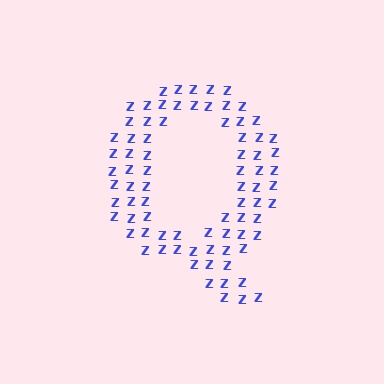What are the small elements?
The small elements are letter Z's.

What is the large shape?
The large shape is the letter Q.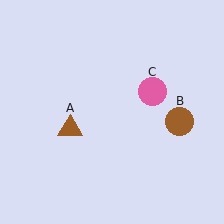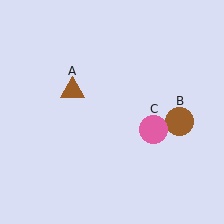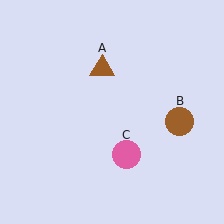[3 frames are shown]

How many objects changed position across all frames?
2 objects changed position: brown triangle (object A), pink circle (object C).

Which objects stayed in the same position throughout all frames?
Brown circle (object B) remained stationary.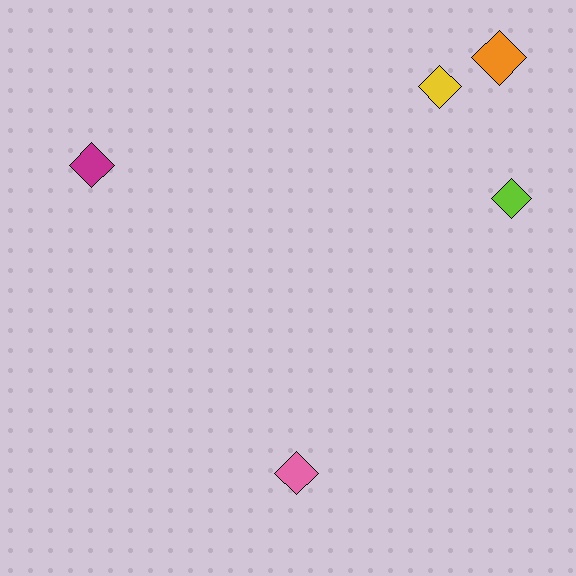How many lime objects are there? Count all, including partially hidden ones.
There is 1 lime object.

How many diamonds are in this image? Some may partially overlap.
There are 5 diamonds.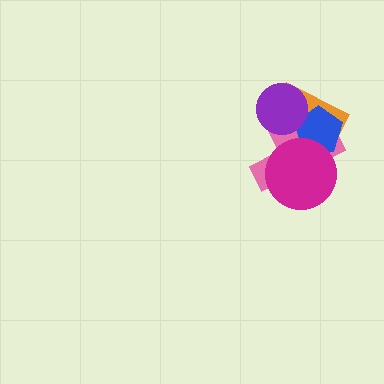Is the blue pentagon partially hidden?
Yes, it is partially covered by another shape.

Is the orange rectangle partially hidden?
Yes, it is partially covered by another shape.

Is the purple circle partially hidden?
No, no other shape covers it.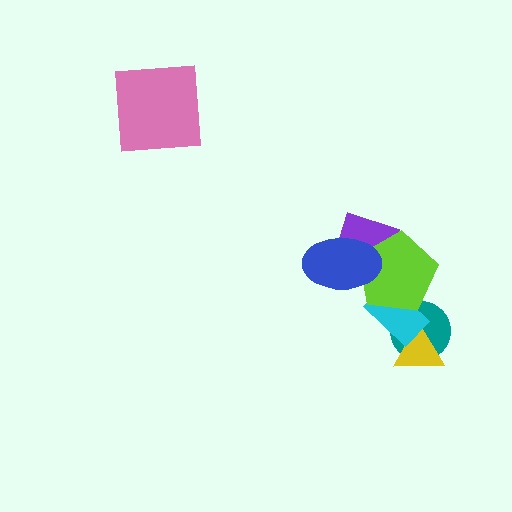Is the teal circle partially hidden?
Yes, it is partially covered by another shape.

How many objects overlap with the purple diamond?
2 objects overlap with the purple diamond.